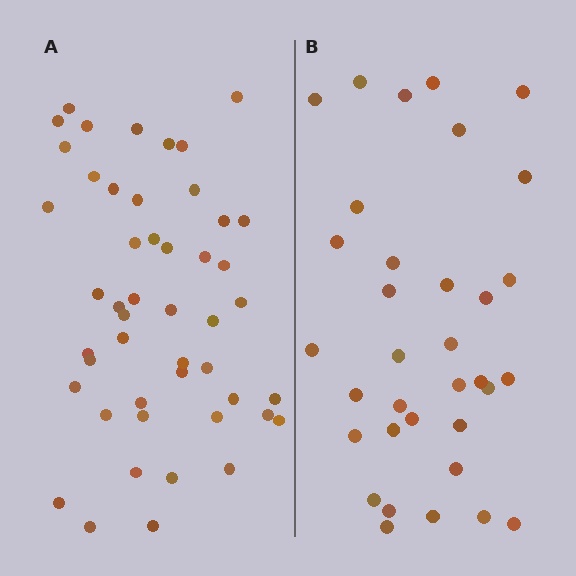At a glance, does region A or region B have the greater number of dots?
Region A (the left region) has more dots.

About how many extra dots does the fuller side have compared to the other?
Region A has approximately 15 more dots than region B.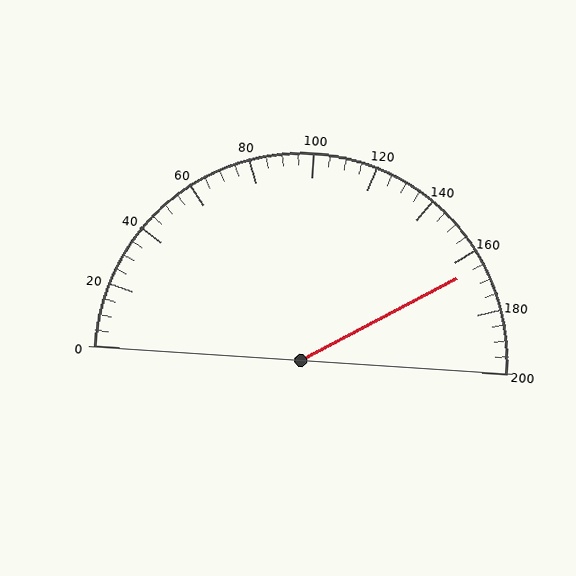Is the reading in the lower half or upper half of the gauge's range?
The reading is in the upper half of the range (0 to 200).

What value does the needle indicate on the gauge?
The needle indicates approximately 165.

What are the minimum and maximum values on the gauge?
The gauge ranges from 0 to 200.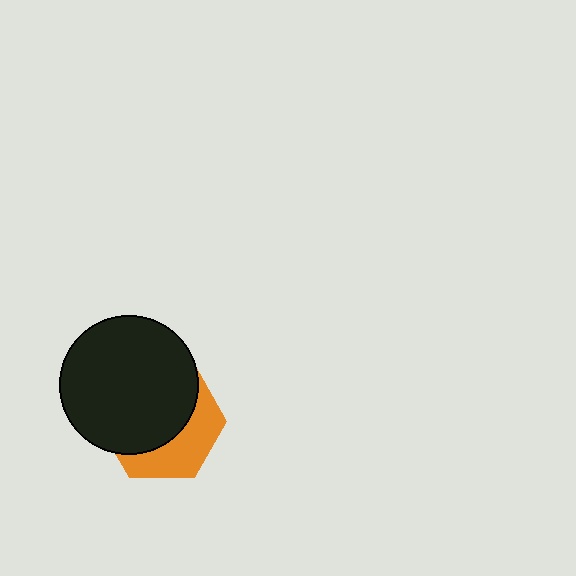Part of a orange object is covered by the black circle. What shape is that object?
It is a hexagon.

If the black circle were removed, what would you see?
You would see the complete orange hexagon.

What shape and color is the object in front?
The object in front is a black circle.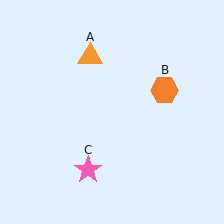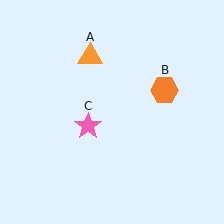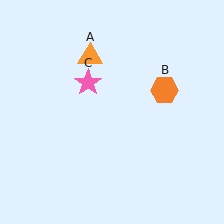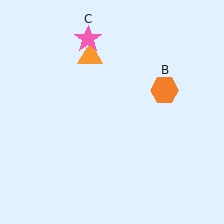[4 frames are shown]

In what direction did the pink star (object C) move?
The pink star (object C) moved up.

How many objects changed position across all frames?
1 object changed position: pink star (object C).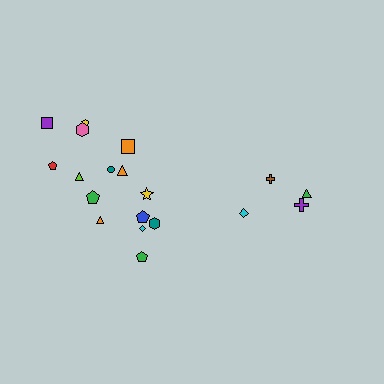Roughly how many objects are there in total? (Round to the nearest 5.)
Roughly 20 objects in total.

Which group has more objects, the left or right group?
The left group.